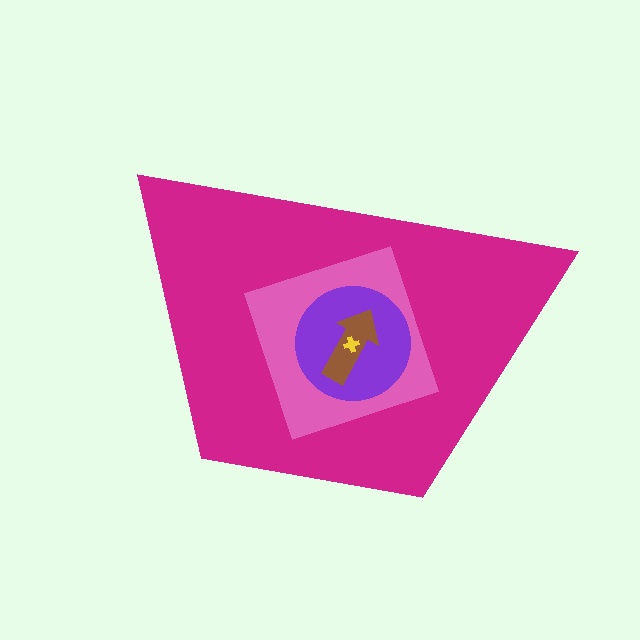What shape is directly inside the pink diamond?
The purple circle.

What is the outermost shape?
The magenta trapezoid.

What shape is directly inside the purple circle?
The brown arrow.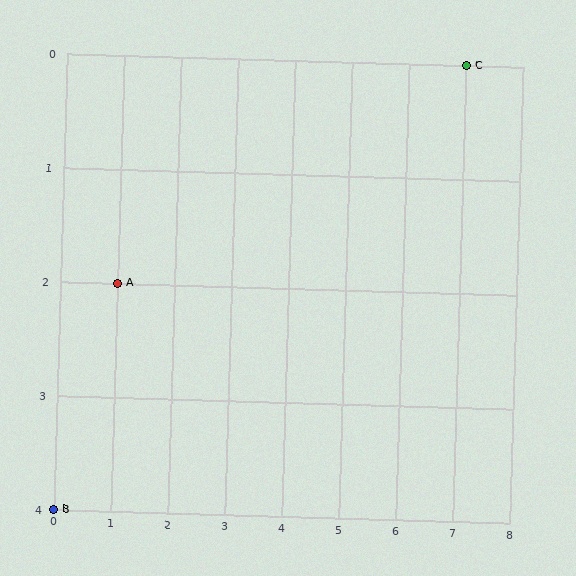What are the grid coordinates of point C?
Point C is at grid coordinates (7, 0).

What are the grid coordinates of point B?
Point B is at grid coordinates (0, 4).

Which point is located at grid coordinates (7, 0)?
Point C is at (7, 0).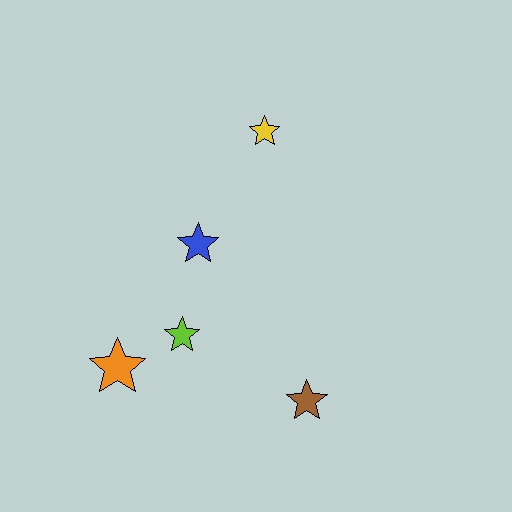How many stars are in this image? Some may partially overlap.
There are 5 stars.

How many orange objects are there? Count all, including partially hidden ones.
There is 1 orange object.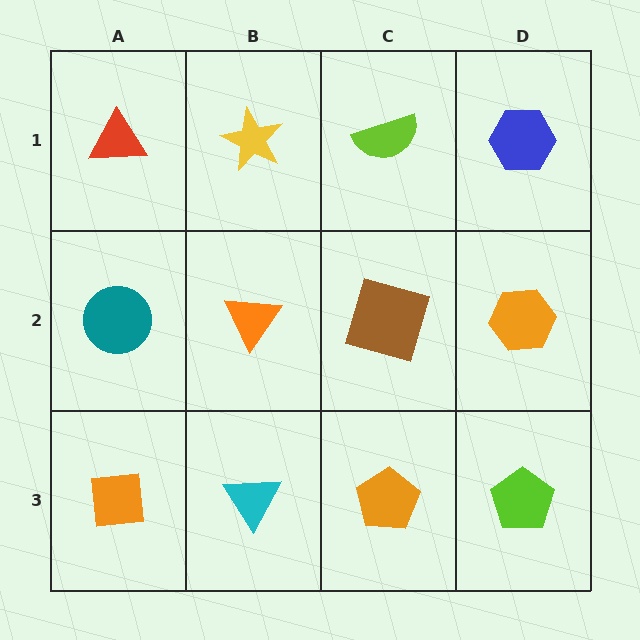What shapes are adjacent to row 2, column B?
A yellow star (row 1, column B), a cyan triangle (row 3, column B), a teal circle (row 2, column A), a brown square (row 2, column C).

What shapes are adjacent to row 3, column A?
A teal circle (row 2, column A), a cyan triangle (row 3, column B).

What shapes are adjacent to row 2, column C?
A lime semicircle (row 1, column C), an orange pentagon (row 3, column C), an orange triangle (row 2, column B), an orange hexagon (row 2, column D).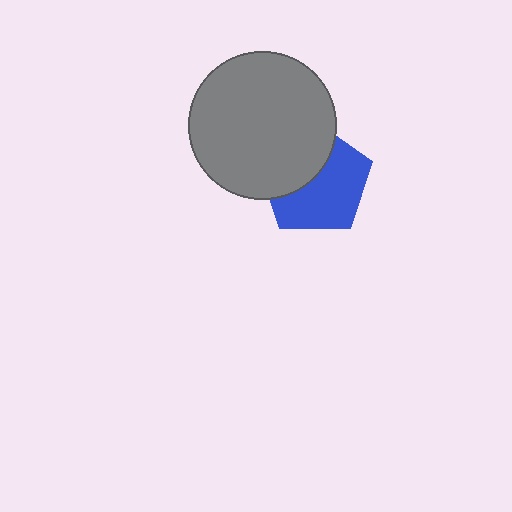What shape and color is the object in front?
The object in front is a gray circle.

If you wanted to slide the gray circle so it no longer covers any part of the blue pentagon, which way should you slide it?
Slide it toward the upper-left — that is the most direct way to separate the two shapes.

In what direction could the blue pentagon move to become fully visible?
The blue pentagon could move toward the lower-right. That would shift it out from behind the gray circle entirely.